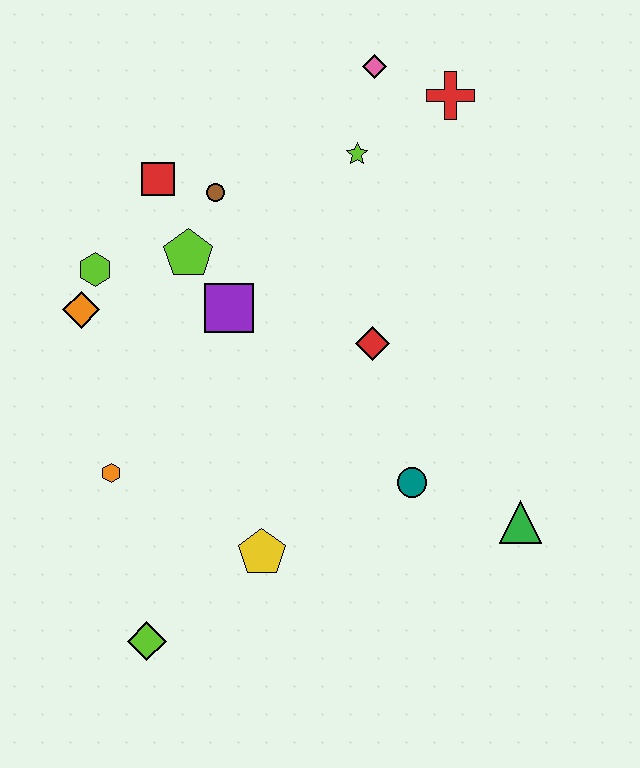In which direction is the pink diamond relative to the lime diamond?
The pink diamond is above the lime diamond.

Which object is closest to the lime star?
The pink diamond is closest to the lime star.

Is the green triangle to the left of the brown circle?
No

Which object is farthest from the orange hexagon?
The red cross is farthest from the orange hexagon.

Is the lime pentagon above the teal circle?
Yes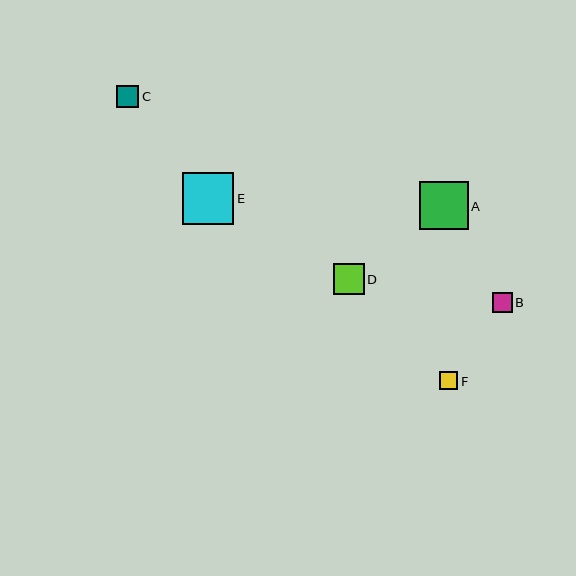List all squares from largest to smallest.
From largest to smallest: E, A, D, C, B, F.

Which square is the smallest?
Square F is the smallest with a size of approximately 18 pixels.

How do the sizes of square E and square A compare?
Square E and square A are approximately the same size.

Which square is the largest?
Square E is the largest with a size of approximately 52 pixels.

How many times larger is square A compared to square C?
Square A is approximately 2.2 times the size of square C.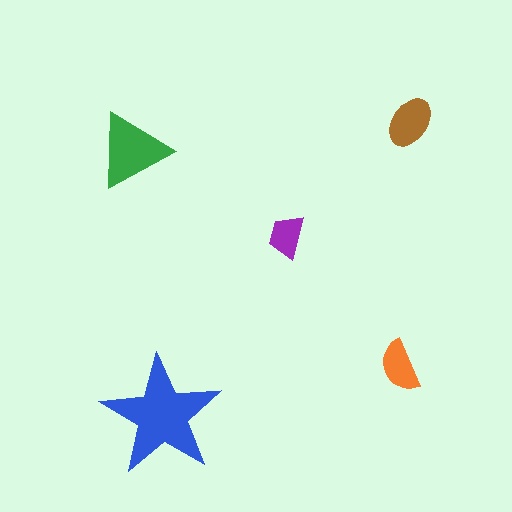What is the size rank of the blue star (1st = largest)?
1st.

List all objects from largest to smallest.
The blue star, the green triangle, the brown ellipse, the orange semicircle, the purple trapezoid.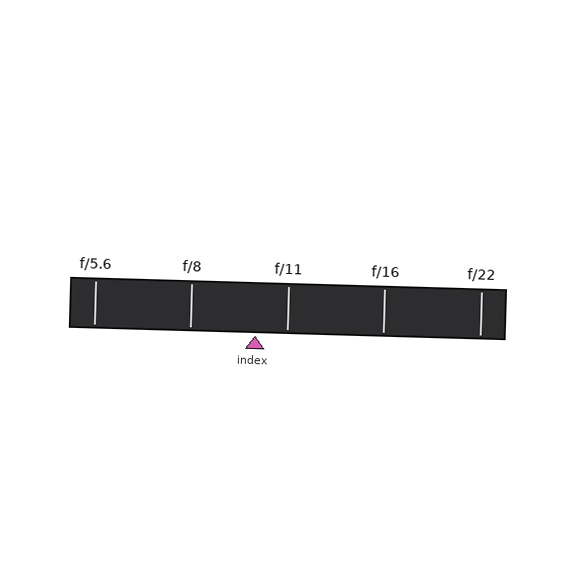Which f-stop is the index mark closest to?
The index mark is closest to f/11.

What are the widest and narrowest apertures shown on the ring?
The widest aperture shown is f/5.6 and the narrowest is f/22.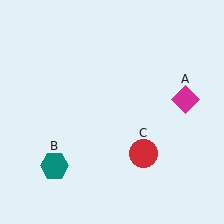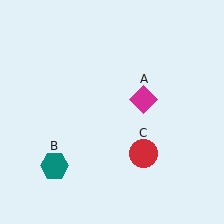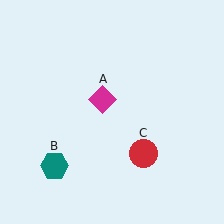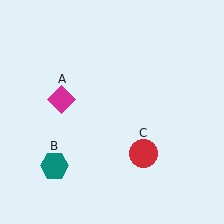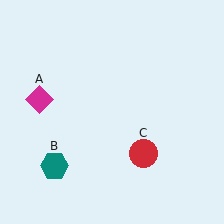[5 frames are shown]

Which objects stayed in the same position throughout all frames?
Teal hexagon (object B) and red circle (object C) remained stationary.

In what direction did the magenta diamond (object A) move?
The magenta diamond (object A) moved left.